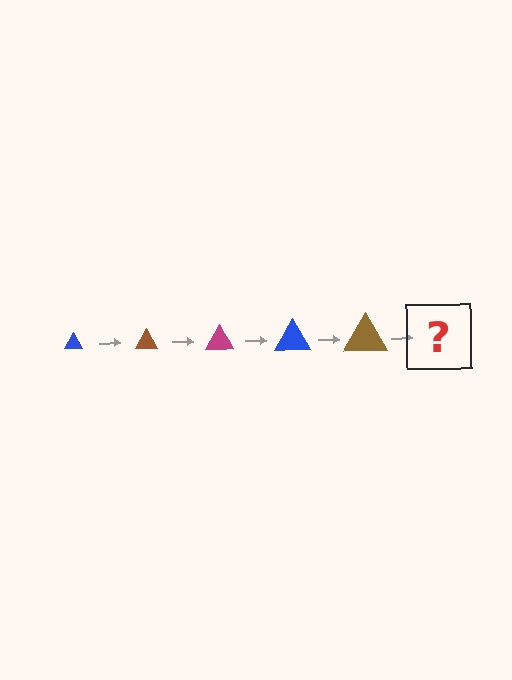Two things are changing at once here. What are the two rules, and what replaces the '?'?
The two rules are that the triangle grows larger each step and the color cycles through blue, brown, and magenta. The '?' should be a magenta triangle, larger than the previous one.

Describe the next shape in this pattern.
It should be a magenta triangle, larger than the previous one.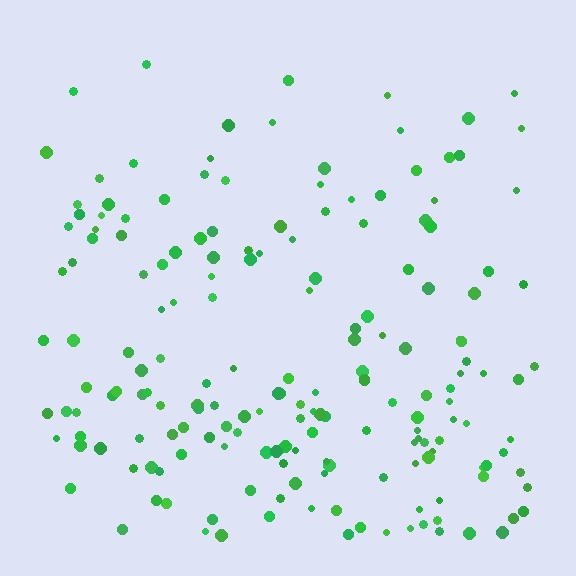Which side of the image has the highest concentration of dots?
The bottom.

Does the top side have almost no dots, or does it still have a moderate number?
Still a moderate number, just noticeably fewer than the bottom.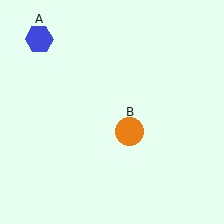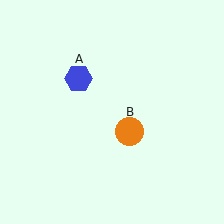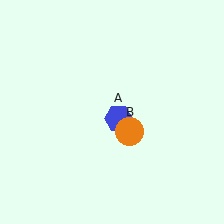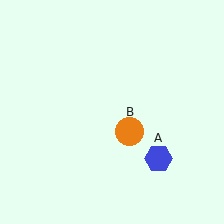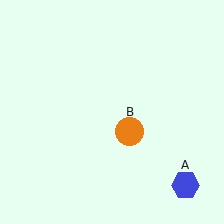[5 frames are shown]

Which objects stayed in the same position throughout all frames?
Orange circle (object B) remained stationary.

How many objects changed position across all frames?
1 object changed position: blue hexagon (object A).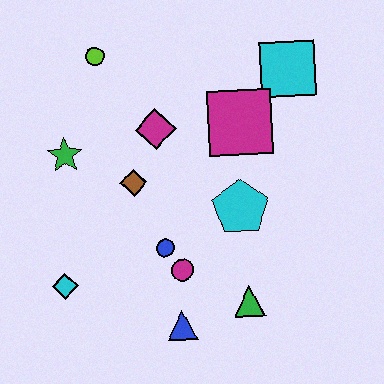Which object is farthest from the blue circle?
The cyan square is farthest from the blue circle.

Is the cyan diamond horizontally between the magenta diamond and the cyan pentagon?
No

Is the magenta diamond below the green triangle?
No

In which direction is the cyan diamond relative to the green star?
The cyan diamond is below the green star.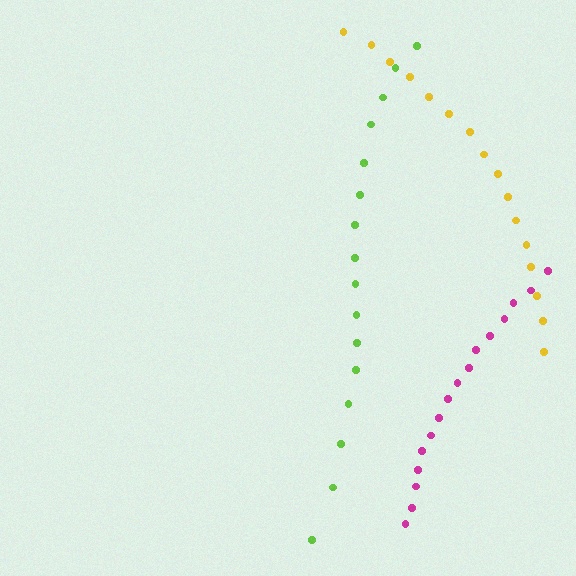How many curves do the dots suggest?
There are 3 distinct paths.